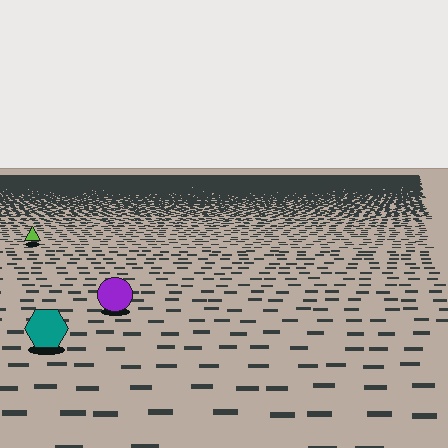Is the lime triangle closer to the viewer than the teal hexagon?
No. The teal hexagon is closer — you can tell from the texture gradient: the ground texture is coarser near it.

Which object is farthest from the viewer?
The lime triangle is farthest from the viewer. It appears smaller and the ground texture around it is denser.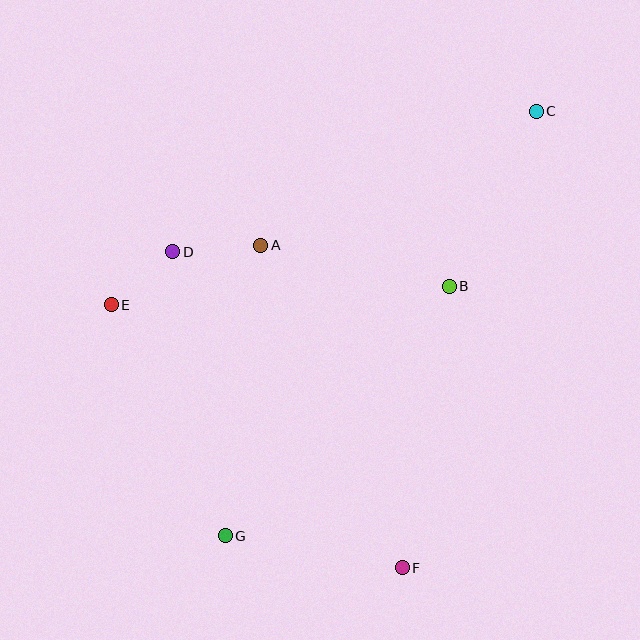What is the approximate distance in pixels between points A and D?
The distance between A and D is approximately 89 pixels.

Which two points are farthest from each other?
Points C and G are farthest from each other.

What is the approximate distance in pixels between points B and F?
The distance between B and F is approximately 285 pixels.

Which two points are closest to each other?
Points D and E are closest to each other.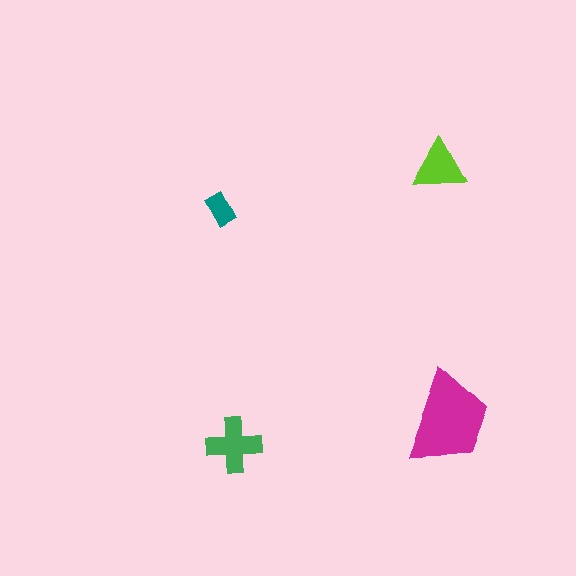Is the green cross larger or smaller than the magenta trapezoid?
Smaller.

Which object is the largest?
The magenta trapezoid.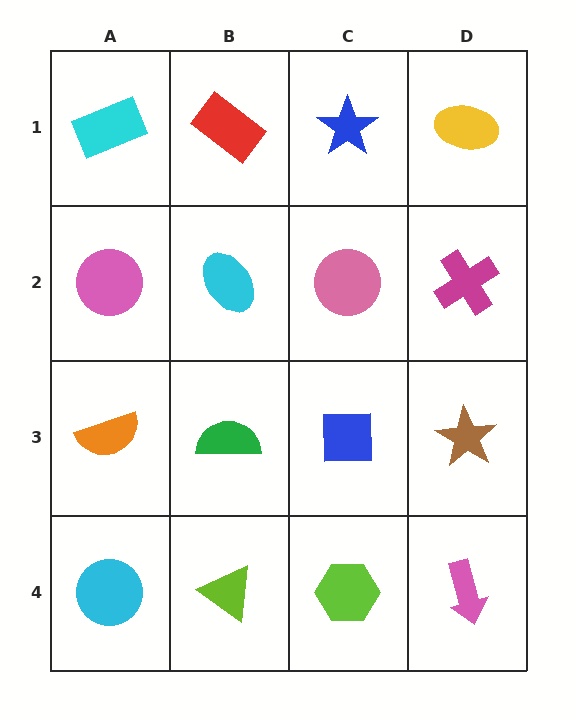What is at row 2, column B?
A cyan ellipse.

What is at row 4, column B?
A lime triangle.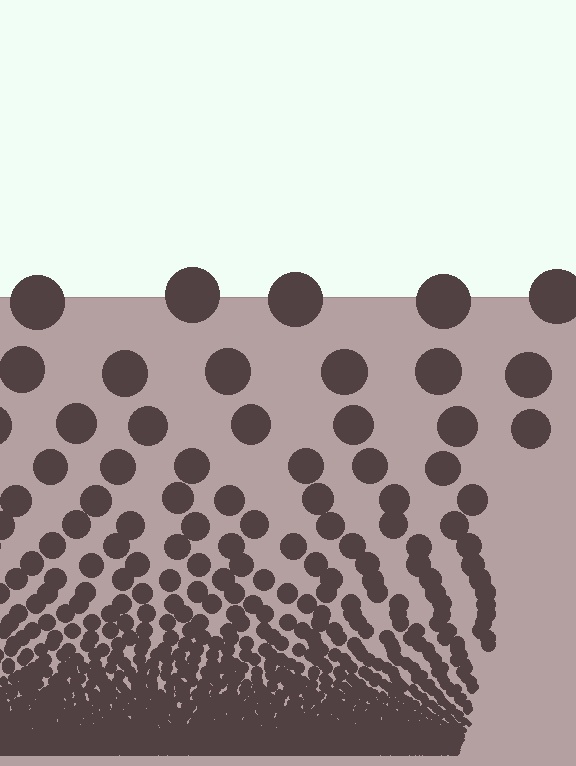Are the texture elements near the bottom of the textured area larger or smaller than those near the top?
Smaller. The gradient is inverted — elements near the bottom are smaller and denser.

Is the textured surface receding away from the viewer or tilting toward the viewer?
The surface appears to tilt toward the viewer. Texture elements get larger and sparser toward the top.